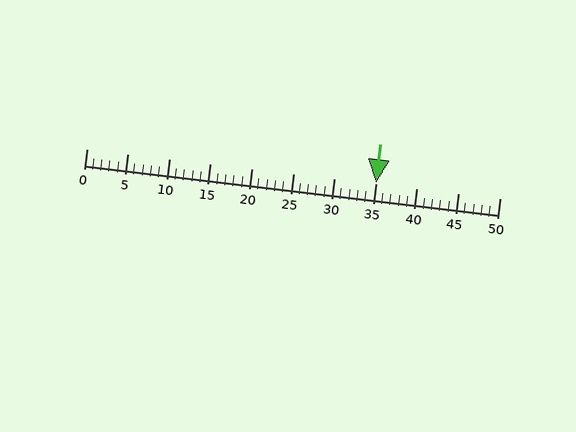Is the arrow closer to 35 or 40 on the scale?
The arrow is closer to 35.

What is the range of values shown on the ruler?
The ruler shows values from 0 to 50.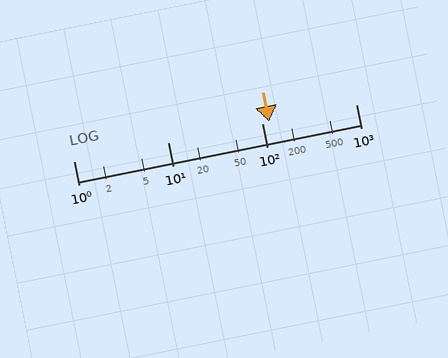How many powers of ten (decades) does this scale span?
The scale spans 3 decades, from 1 to 1000.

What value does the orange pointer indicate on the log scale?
The pointer indicates approximately 120.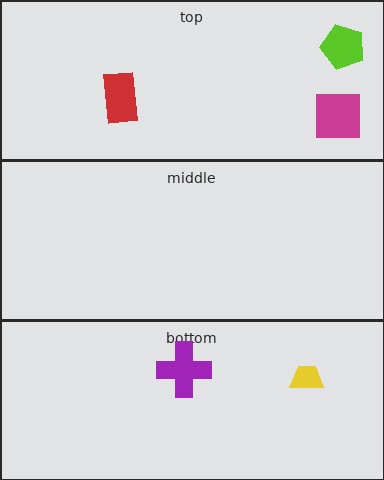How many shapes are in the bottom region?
2.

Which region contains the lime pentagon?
The top region.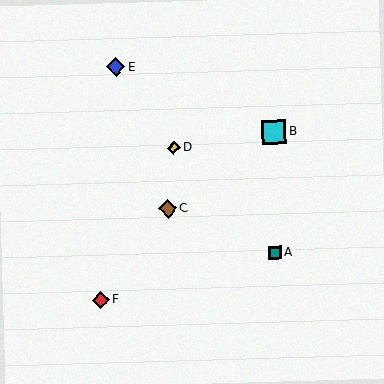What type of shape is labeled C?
Shape C is a brown diamond.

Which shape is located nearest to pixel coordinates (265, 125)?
The cyan square (labeled B) at (274, 132) is nearest to that location.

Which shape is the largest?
The cyan square (labeled B) is the largest.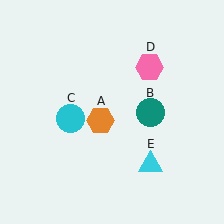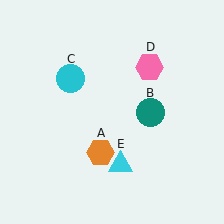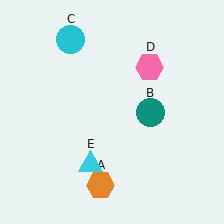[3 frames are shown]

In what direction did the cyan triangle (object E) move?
The cyan triangle (object E) moved left.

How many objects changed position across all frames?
3 objects changed position: orange hexagon (object A), cyan circle (object C), cyan triangle (object E).